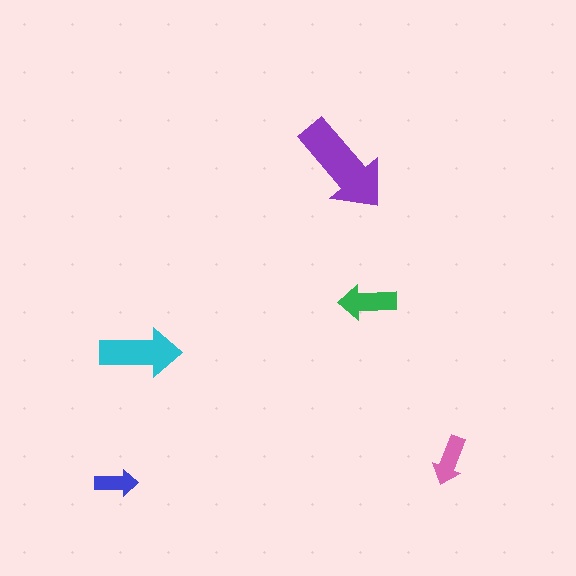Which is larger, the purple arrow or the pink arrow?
The purple one.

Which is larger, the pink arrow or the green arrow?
The green one.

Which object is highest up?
The purple arrow is topmost.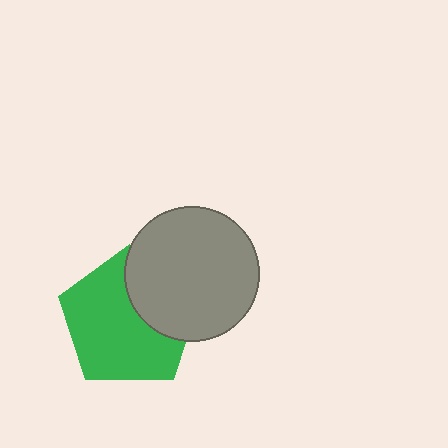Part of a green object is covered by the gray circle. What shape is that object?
It is a pentagon.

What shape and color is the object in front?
The object in front is a gray circle.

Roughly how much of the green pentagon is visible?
Most of it is visible (roughly 68%).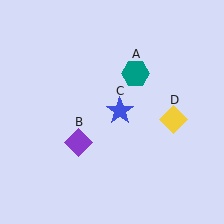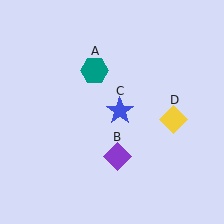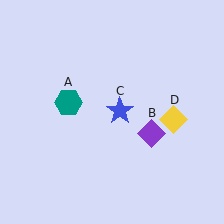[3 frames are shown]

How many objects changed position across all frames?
2 objects changed position: teal hexagon (object A), purple diamond (object B).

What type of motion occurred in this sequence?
The teal hexagon (object A), purple diamond (object B) rotated counterclockwise around the center of the scene.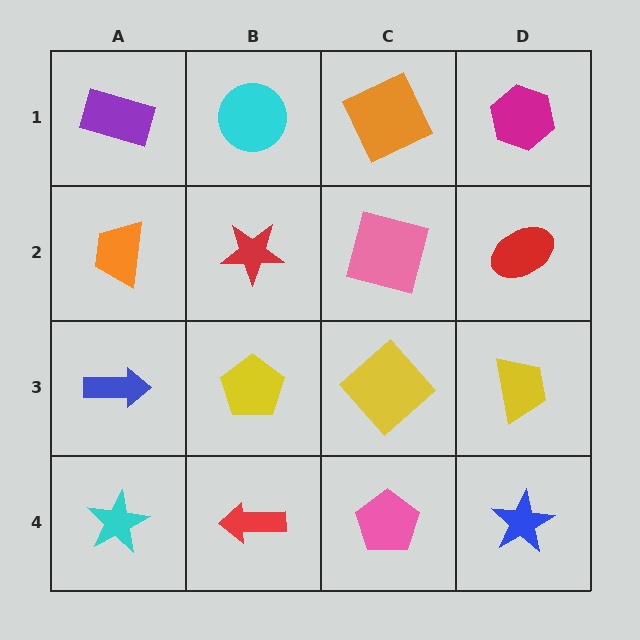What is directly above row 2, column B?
A cyan circle.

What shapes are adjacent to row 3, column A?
An orange trapezoid (row 2, column A), a cyan star (row 4, column A), a yellow pentagon (row 3, column B).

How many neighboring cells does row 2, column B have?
4.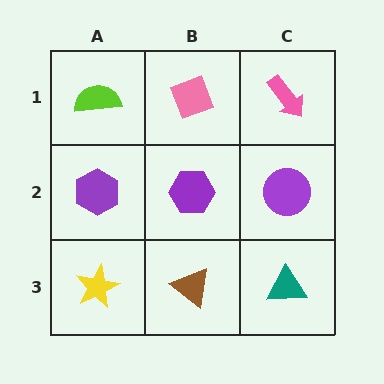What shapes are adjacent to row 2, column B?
A pink diamond (row 1, column B), a brown triangle (row 3, column B), a purple hexagon (row 2, column A), a purple circle (row 2, column C).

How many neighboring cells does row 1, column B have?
3.